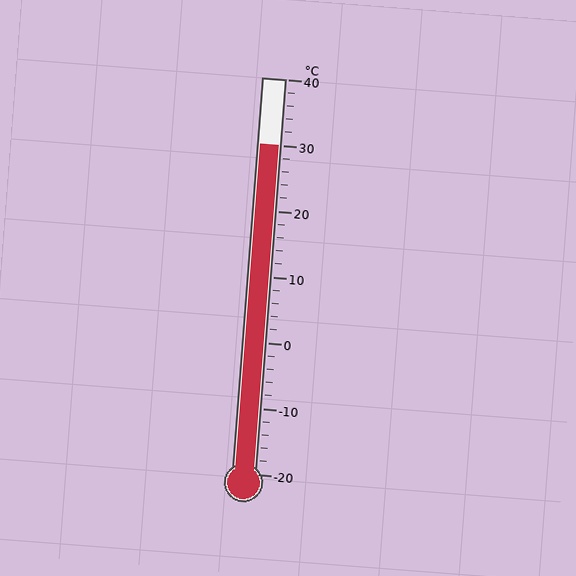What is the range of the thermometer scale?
The thermometer scale ranges from -20°C to 40°C.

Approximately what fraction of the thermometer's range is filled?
The thermometer is filled to approximately 85% of its range.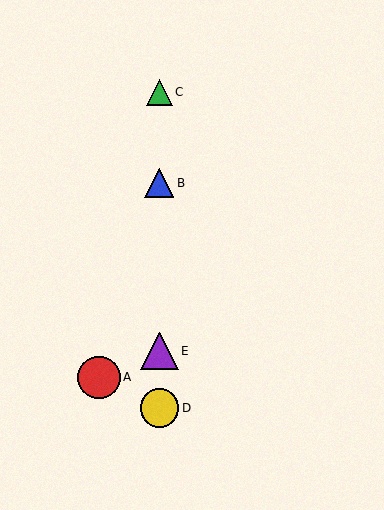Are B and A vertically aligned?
No, B is at x≈159 and A is at x≈99.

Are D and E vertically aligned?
Yes, both are at x≈159.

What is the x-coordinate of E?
Object E is at x≈159.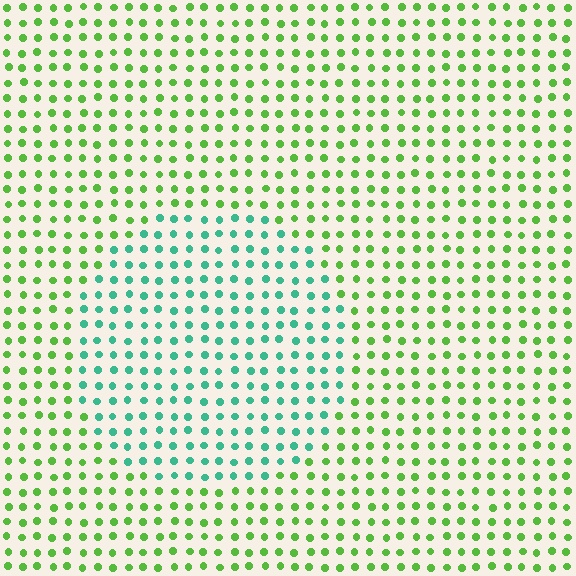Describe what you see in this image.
The image is filled with small lime elements in a uniform arrangement. A circle-shaped region is visible where the elements are tinted to a slightly different hue, forming a subtle color boundary.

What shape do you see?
I see a circle.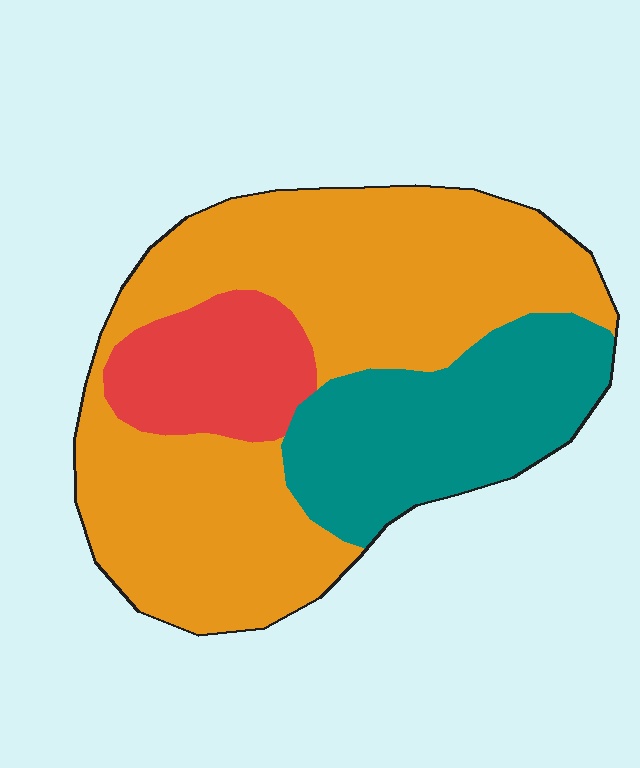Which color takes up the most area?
Orange, at roughly 60%.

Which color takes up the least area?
Red, at roughly 15%.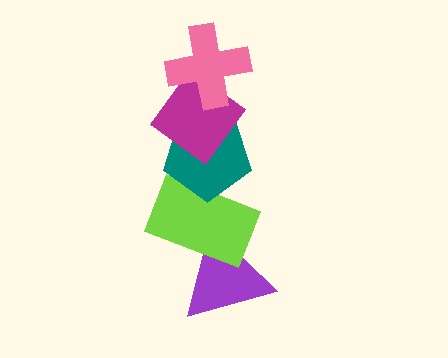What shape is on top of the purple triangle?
The lime rectangle is on top of the purple triangle.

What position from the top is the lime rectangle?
The lime rectangle is 4th from the top.